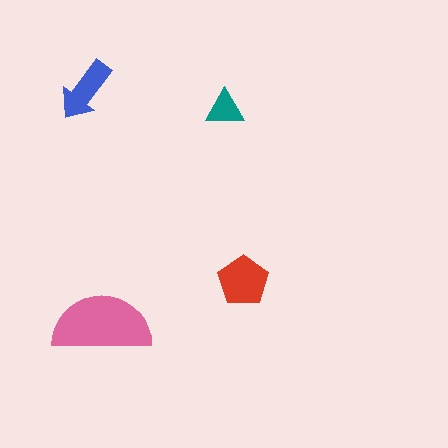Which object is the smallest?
The teal triangle.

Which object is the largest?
The pink semicircle.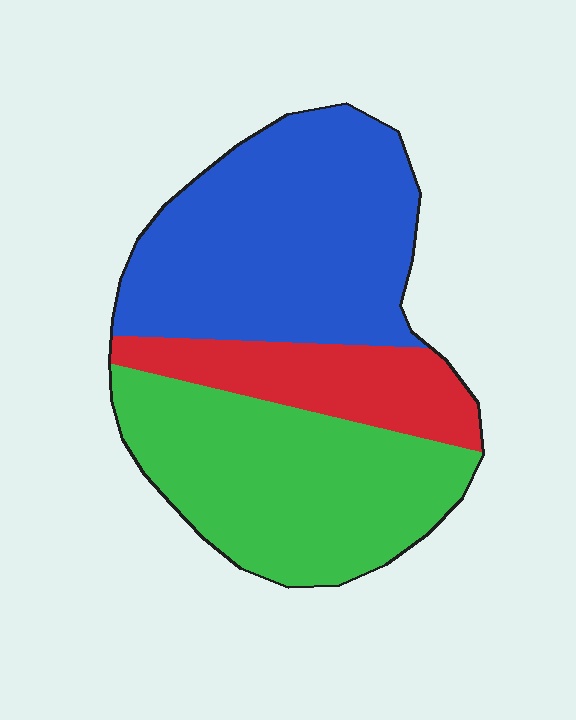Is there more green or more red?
Green.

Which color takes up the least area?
Red, at roughly 20%.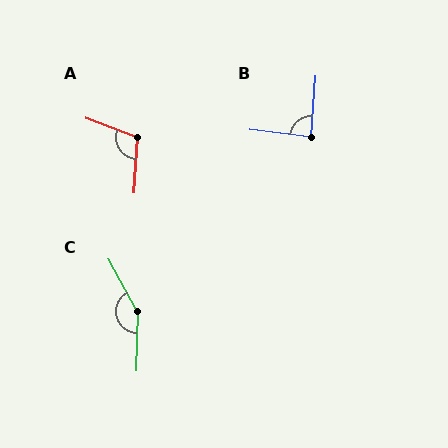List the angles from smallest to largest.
B (87°), A (107°), C (150°).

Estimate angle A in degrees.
Approximately 107 degrees.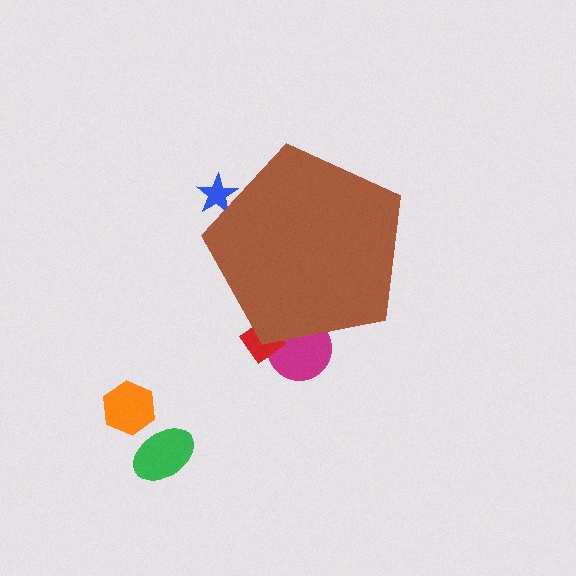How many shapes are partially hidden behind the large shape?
3 shapes are partially hidden.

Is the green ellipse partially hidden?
No, the green ellipse is fully visible.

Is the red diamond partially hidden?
Yes, the red diamond is partially hidden behind the brown pentagon.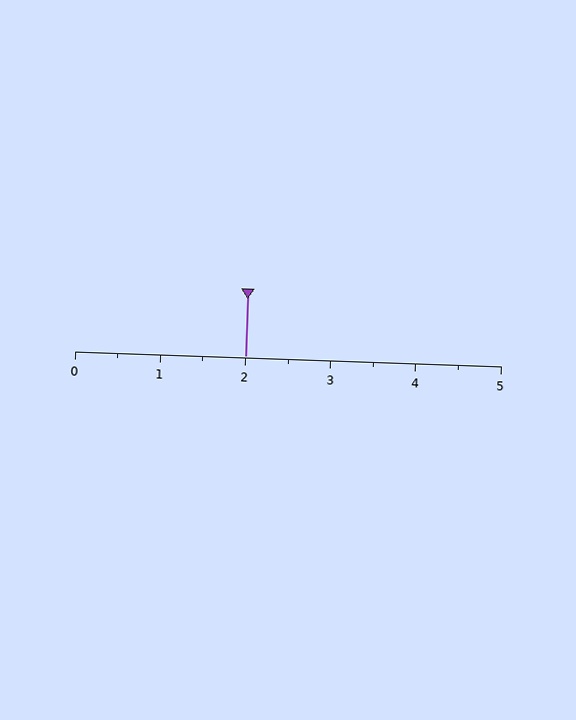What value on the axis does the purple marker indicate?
The marker indicates approximately 2.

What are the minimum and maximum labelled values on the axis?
The axis runs from 0 to 5.